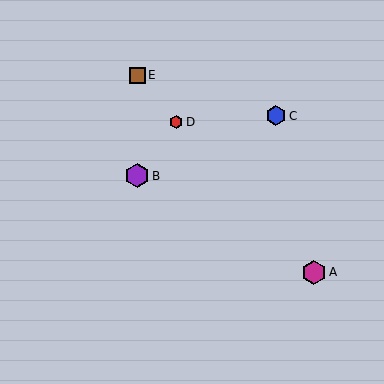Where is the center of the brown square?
The center of the brown square is at (137, 75).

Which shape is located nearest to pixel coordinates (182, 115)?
The red hexagon (labeled D) at (176, 122) is nearest to that location.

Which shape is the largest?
The magenta hexagon (labeled A) is the largest.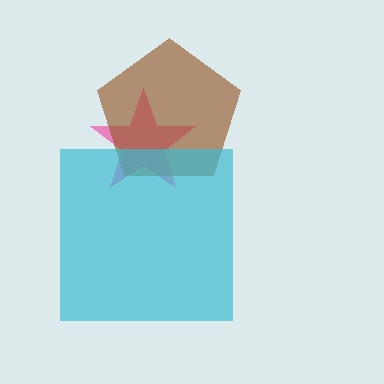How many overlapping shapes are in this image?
There are 3 overlapping shapes in the image.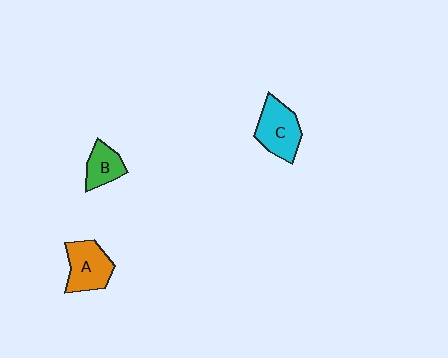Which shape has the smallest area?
Shape B (green).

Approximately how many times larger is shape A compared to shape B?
Approximately 1.5 times.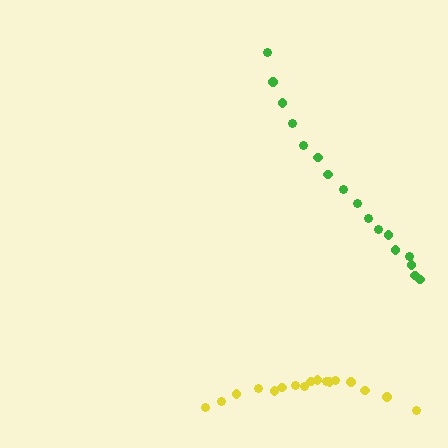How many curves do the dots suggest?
There are 2 distinct paths.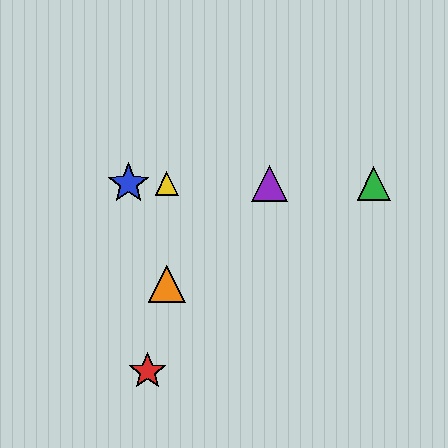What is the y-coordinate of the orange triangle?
The orange triangle is at y≈284.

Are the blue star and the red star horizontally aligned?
No, the blue star is at y≈183 and the red star is at y≈371.